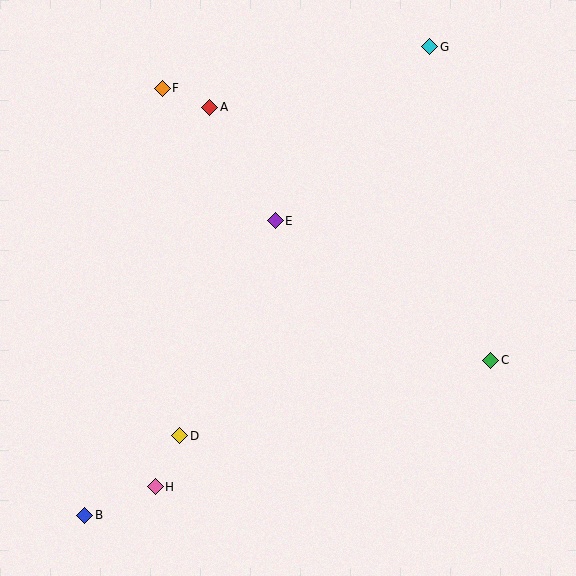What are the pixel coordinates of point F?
Point F is at (162, 88).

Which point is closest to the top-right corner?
Point G is closest to the top-right corner.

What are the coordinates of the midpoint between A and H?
The midpoint between A and H is at (183, 297).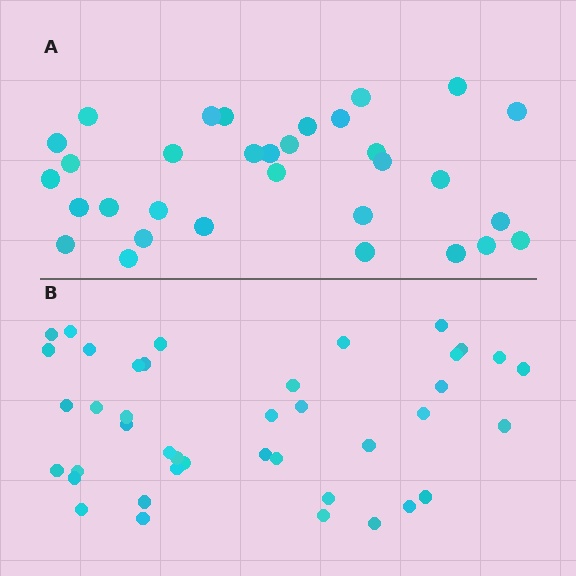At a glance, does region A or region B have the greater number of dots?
Region B (the bottom region) has more dots.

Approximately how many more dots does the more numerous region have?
Region B has roughly 8 or so more dots than region A.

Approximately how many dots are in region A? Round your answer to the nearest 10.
About 30 dots. (The exact count is 32, which rounds to 30.)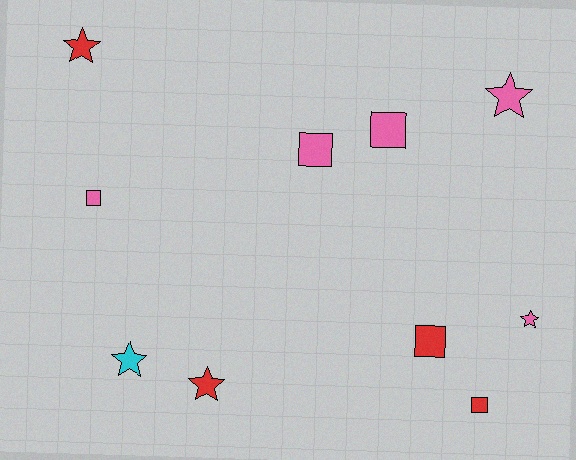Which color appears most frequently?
Pink, with 5 objects.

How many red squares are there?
There are 2 red squares.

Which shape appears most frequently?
Star, with 5 objects.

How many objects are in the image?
There are 10 objects.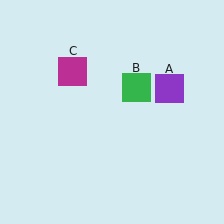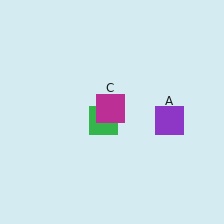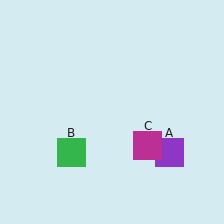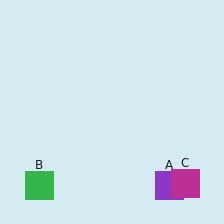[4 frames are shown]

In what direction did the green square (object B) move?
The green square (object B) moved down and to the left.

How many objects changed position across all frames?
3 objects changed position: purple square (object A), green square (object B), magenta square (object C).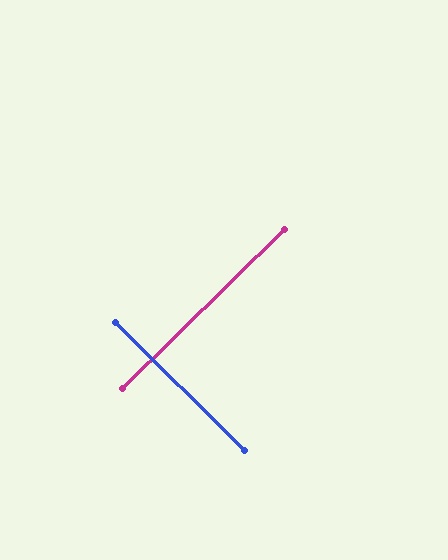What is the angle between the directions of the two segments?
Approximately 89 degrees.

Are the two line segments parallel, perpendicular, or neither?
Perpendicular — they meet at approximately 89°.